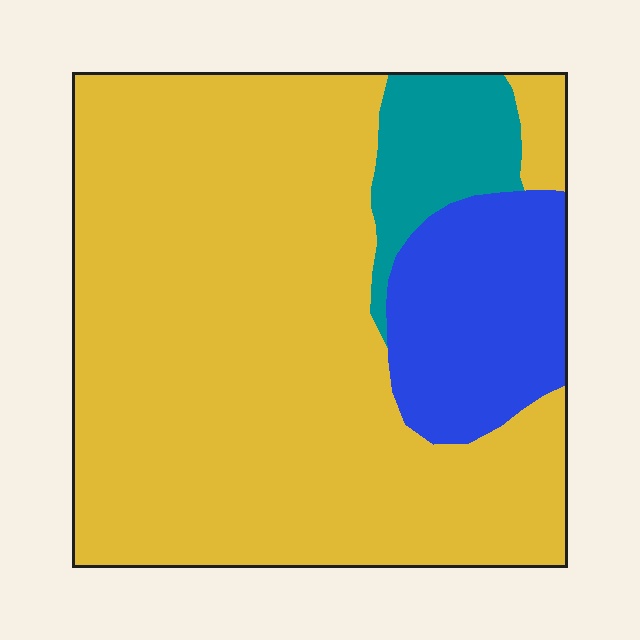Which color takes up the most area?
Yellow, at roughly 75%.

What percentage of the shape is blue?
Blue takes up less than a quarter of the shape.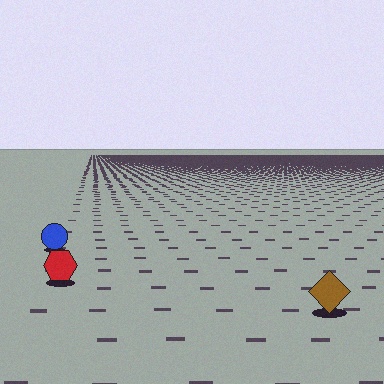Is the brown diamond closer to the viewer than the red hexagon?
Yes. The brown diamond is closer — you can tell from the texture gradient: the ground texture is coarser near it.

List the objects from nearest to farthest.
From nearest to farthest: the brown diamond, the red hexagon, the blue circle.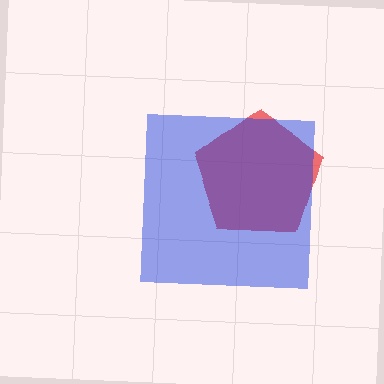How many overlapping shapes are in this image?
There are 2 overlapping shapes in the image.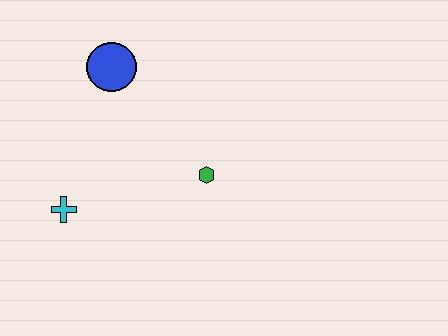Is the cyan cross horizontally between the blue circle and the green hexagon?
No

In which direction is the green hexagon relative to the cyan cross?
The green hexagon is to the right of the cyan cross.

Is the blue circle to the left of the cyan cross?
No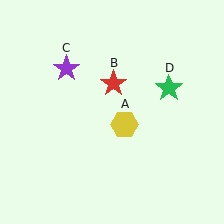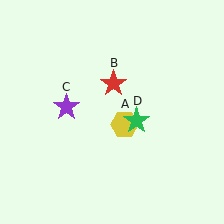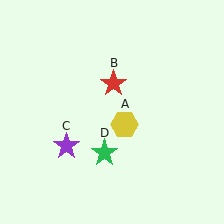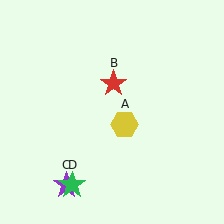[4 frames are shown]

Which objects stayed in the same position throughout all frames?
Yellow hexagon (object A) and red star (object B) remained stationary.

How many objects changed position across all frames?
2 objects changed position: purple star (object C), green star (object D).